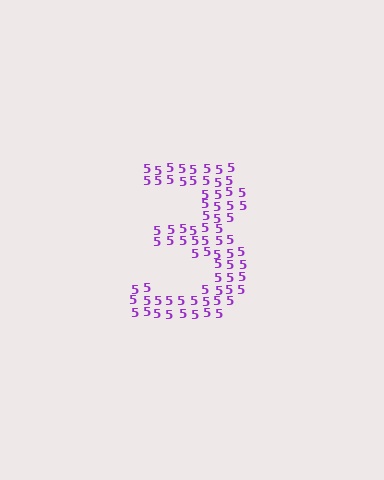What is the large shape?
The large shape is the digit 3.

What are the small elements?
The small elements are digit 5's.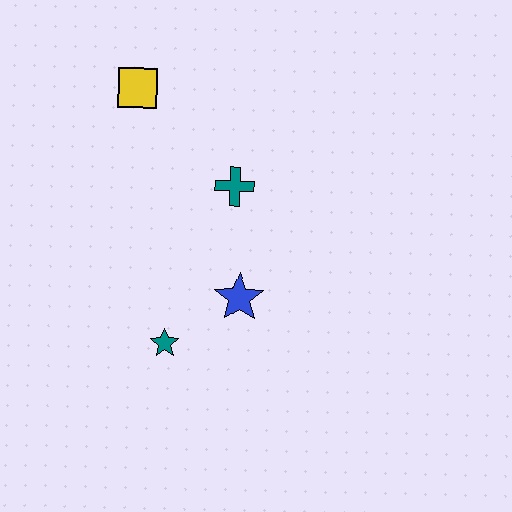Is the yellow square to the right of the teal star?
No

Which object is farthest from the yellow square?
The teal star is farthest from the yellow square.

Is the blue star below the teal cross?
Yes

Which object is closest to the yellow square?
The teal cross is closest to the yellow square.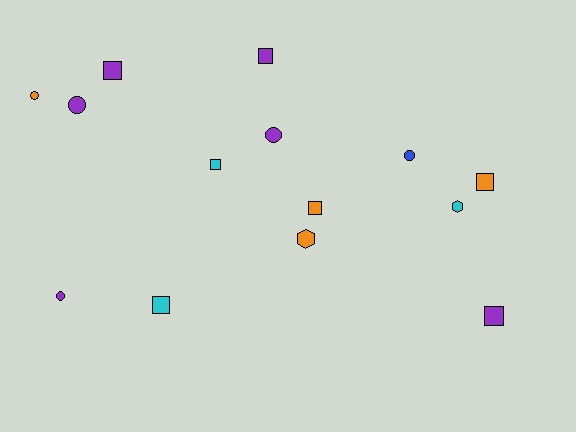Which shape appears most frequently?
Square, with 7 objects.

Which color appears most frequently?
Purple, with 6 objects.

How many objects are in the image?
There are 14 objects.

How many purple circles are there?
There are 3 purple circles.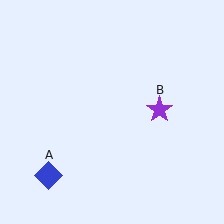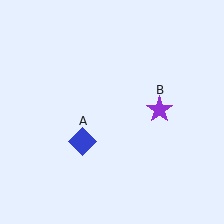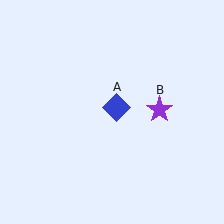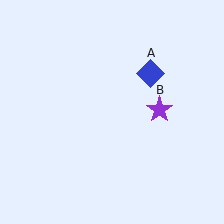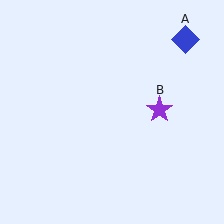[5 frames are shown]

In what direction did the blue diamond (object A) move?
The blue diamond (object A) moved up and to the right.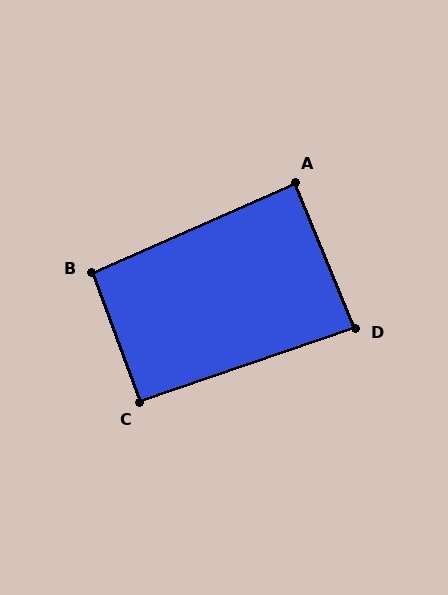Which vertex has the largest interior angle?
B, at approximately 93 degrees.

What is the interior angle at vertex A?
Approximately 89 degrees (approximately right).